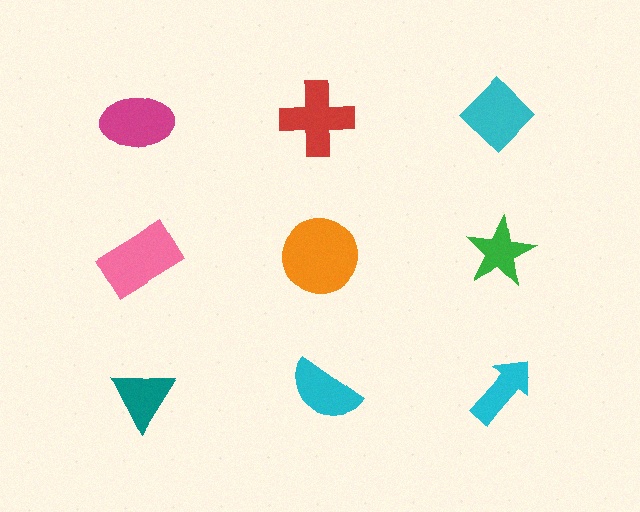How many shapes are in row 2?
3 shapes.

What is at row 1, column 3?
A cyan diamond.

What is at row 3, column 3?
A cyan arrow.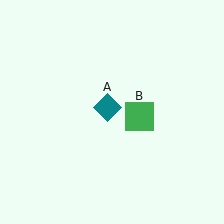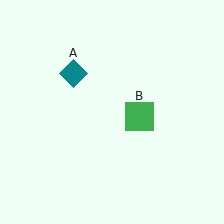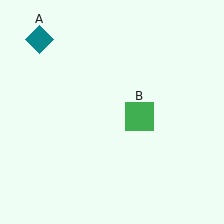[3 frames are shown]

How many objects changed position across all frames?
1 object changed position: teal diamond (object A).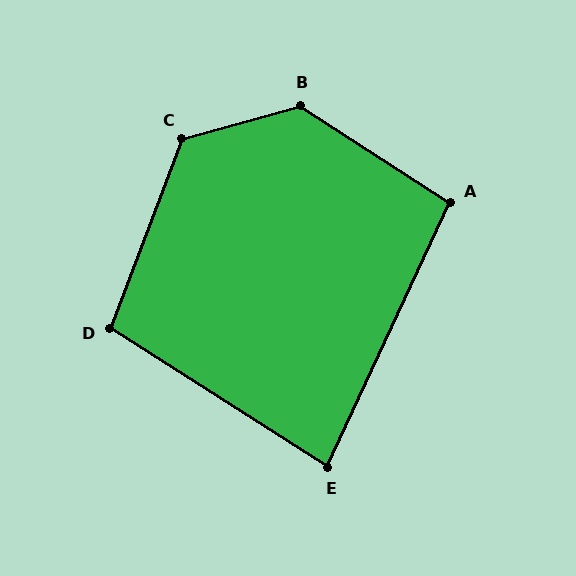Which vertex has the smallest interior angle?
E, at approximately 83 degrees.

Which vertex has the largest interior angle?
B, at approximately 131 degrees.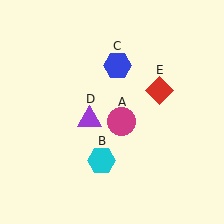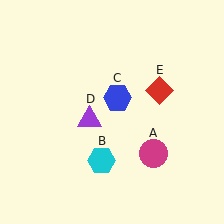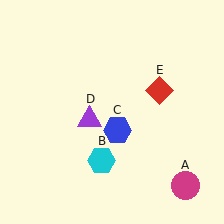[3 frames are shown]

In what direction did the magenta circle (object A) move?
The magenta circle (object A) moved down and to the right.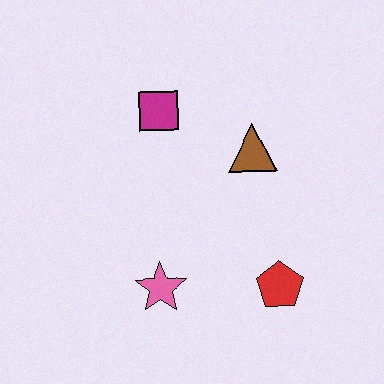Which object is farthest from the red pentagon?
The magenta square is farthest from the red pentagon.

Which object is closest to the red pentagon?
The pink star is closest to the red pentagon.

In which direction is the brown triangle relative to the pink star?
The brown triangle is above the pink star.